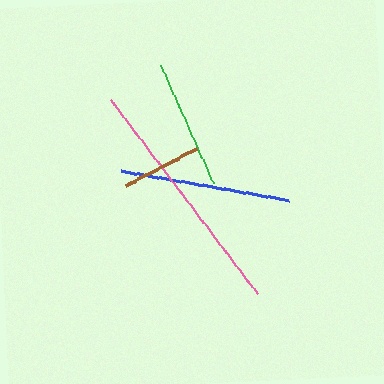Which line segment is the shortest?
The brown line is the shortest at approximately 80 pixels.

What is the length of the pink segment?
The pink segment is approximately 243 pixels long.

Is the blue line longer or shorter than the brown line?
The blue line is longer than the brown line.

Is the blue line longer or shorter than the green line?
The blue line is longer than the green line.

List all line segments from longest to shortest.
From longest to shortest: pink, blue, green, brown.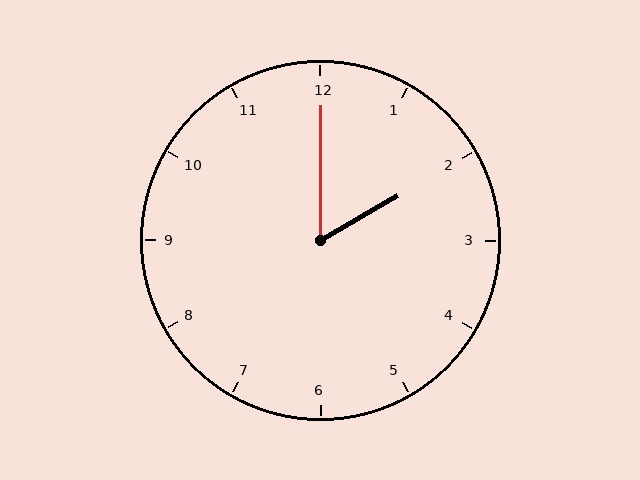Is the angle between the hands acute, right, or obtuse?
It is acute.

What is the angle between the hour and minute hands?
Approximately 60 degrees.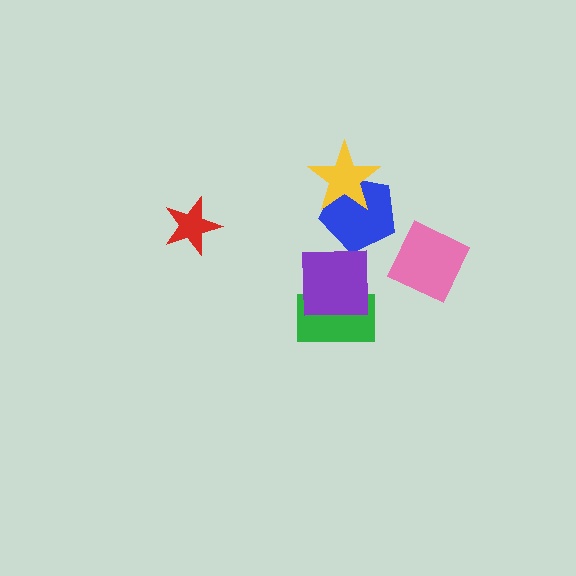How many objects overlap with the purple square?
1 object overlaps with the purple square.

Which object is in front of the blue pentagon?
The yellow star is in front of the blue pentagon.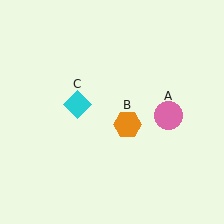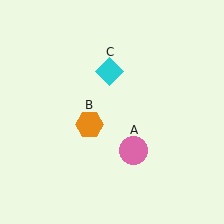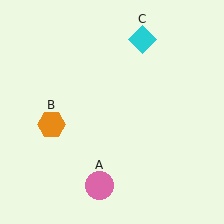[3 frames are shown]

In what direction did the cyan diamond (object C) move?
The cyan diamond (object C) moved up and to the right.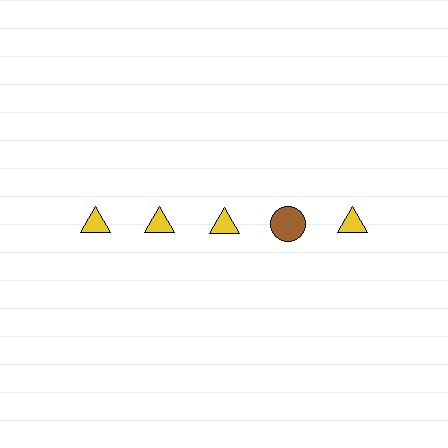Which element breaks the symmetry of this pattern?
The brown circle in the top row, second from right column breaks the symmetry. All other shapes are yellow triangles.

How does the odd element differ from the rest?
It differs in both color (brown instead of yellow) and shape (circle instead of triangle).